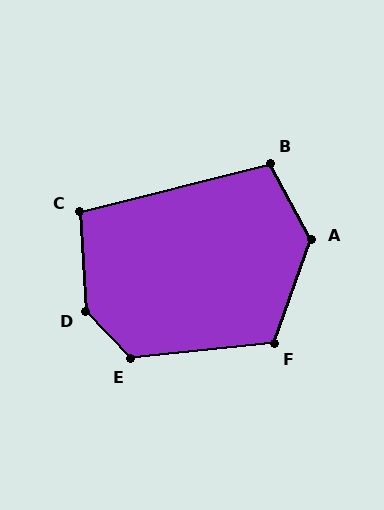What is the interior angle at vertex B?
Approximately 104 degrees (obtuse).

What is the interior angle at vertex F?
Approximately 116 degrees (obtuse).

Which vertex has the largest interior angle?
D, at approximately 140 degrees.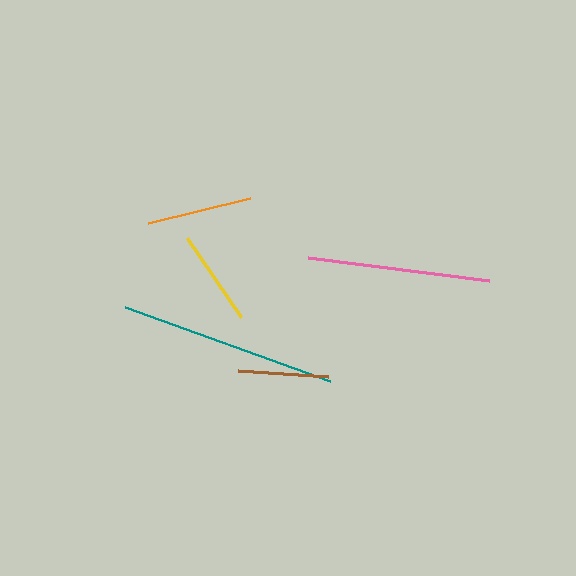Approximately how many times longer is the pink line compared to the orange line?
The pink line is approximately 1.7 times the length of the orange line.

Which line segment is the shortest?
The brown line is the shortest at approximately 90 pixels.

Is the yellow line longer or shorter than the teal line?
The teal line is longer than the yellow line.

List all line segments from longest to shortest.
From longest to shortest: teal, pink, orange, yellow, brown.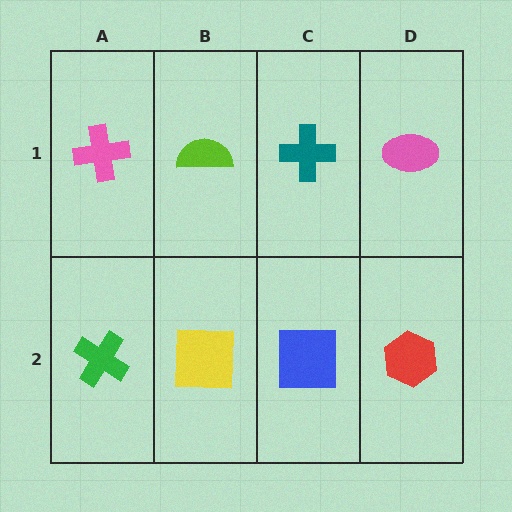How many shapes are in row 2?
4 shapes.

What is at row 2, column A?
A green cross.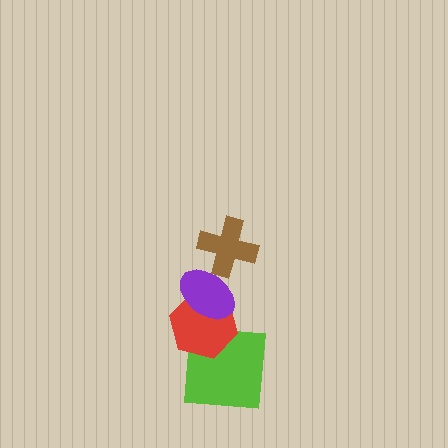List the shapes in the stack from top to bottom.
From top to bottom: the brown cross, the purple ellipse, the red hexagon, the lime square.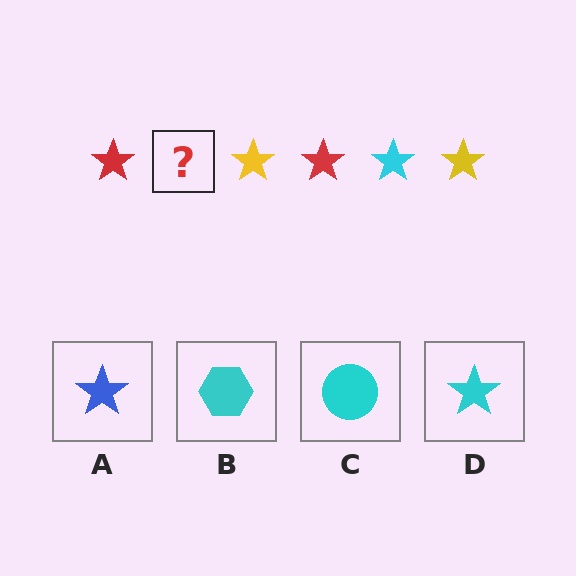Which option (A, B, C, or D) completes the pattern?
D.